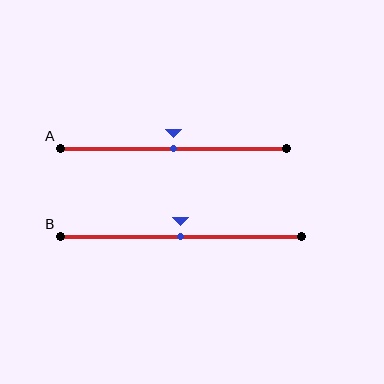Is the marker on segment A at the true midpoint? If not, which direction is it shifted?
Yes, the marker on segment A is at the true midpoint.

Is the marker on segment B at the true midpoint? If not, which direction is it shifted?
Yes, the marker on segment B is at the true midpoint.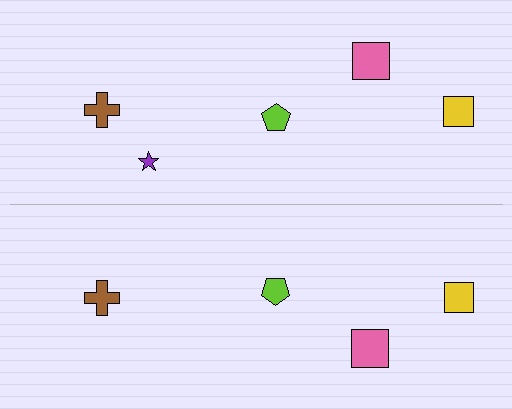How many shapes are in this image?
There are 9 shapes in this image.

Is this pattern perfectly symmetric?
No, the pattern is not perfectly symmetric. A purple star is missing from the bottom side.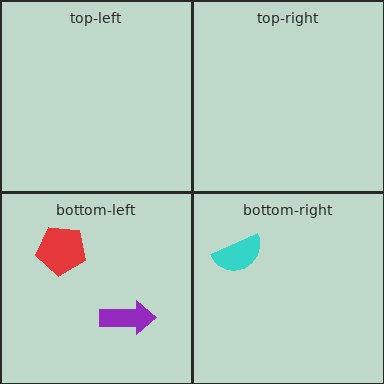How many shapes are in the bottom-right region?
1.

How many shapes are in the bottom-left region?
2.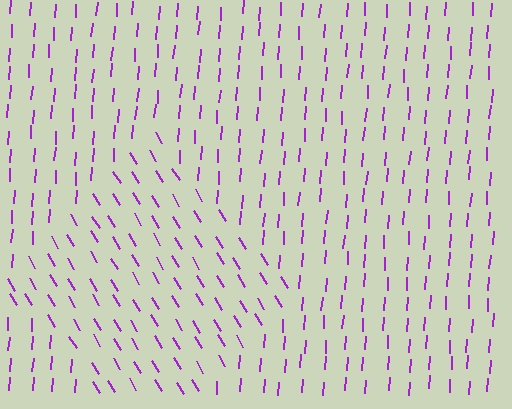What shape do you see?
I see a diamond.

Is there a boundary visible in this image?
Yes, there is a texture boundary formed by a change in line orientation.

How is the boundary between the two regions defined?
The boundary is defined purely by a change in line orientation (approximately 35 degrees difference). All lines are the same color and thickness.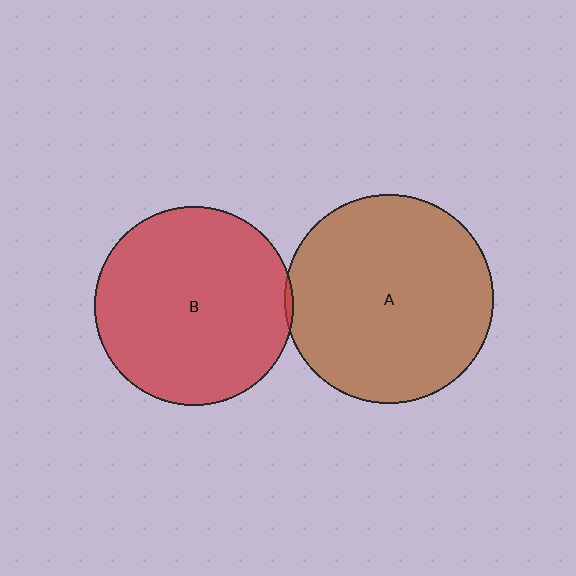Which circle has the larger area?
Circle A (brown).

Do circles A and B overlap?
Yes.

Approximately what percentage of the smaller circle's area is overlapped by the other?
Approximately 5%.